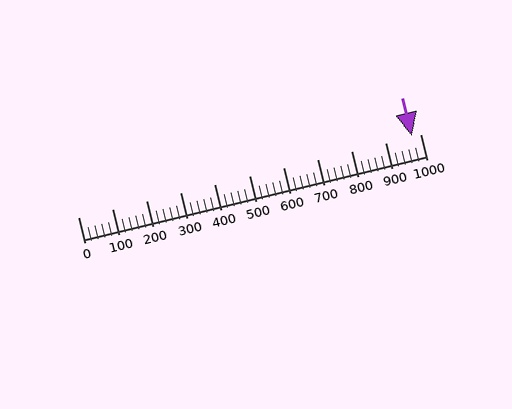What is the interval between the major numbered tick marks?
The major tick marks are spaced 100 units apart.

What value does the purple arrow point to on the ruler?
The purple arrow points to approximately 977.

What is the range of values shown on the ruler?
The ruler shows values from 0 to 1000.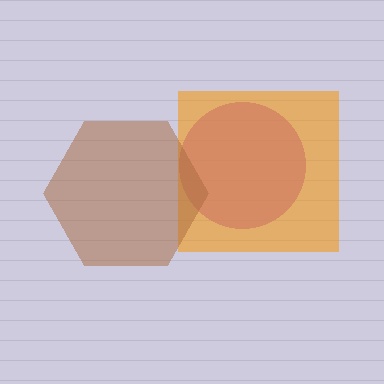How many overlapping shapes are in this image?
There are 3 overlapping shapes in the image.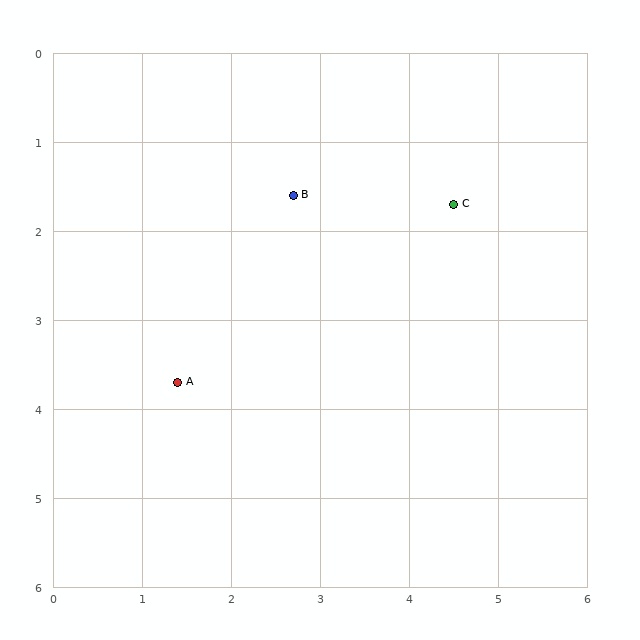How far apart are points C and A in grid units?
Points C and A are about 3.7 grid units apart.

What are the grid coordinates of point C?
Point C is at approximately (4.5, 1.7).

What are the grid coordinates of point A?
Point A is at approximately (1.4, 3.7).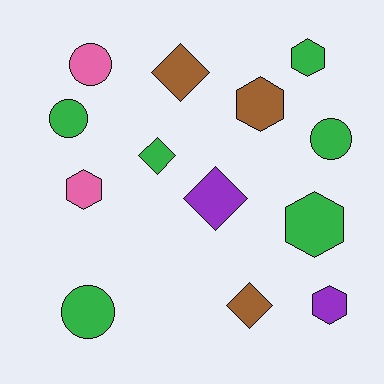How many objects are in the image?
There are 13 objects.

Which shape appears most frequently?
Hexagon, with 5 objects.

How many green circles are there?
There are 3 green circles.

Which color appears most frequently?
Green, with 6 objects.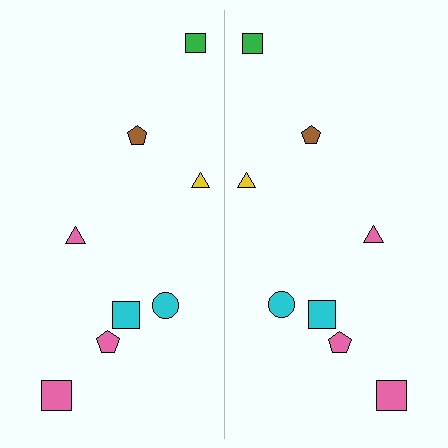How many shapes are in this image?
There are 16 shapes in this image.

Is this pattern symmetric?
Yes, this pattern has bilateral (reflection) symmetry.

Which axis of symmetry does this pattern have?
The pattern has a vertical axis of symmetry running through the center of the image.